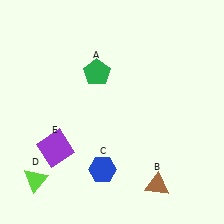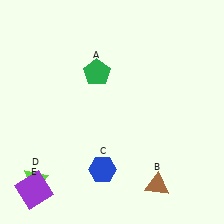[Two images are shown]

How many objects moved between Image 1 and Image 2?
1 object moved between the two images.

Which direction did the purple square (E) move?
The purple square (E) moved down.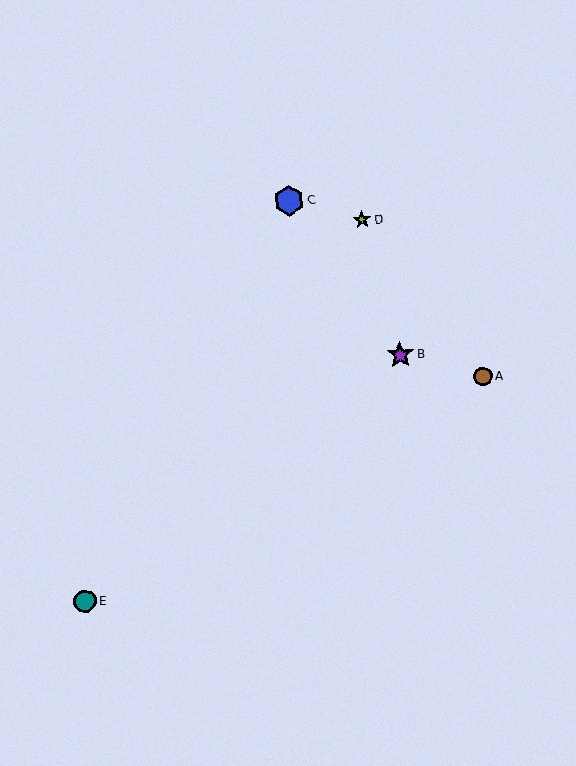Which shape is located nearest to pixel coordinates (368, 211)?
The lime star (labeled D) at (362, 220) is nearest to that location.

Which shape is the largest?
The blue hexagon (labeled C) is the largest.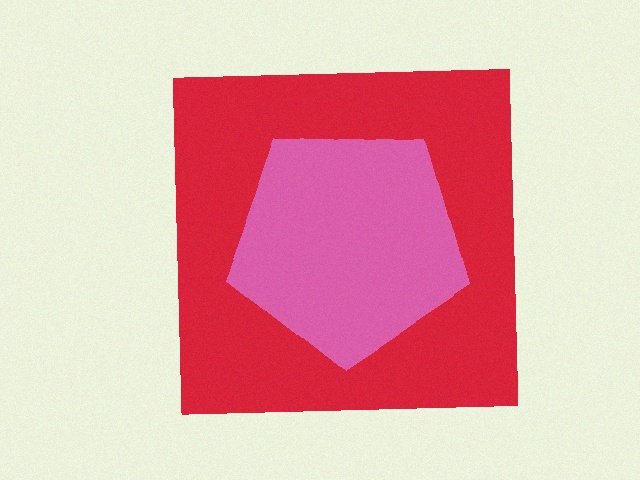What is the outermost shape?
The red square.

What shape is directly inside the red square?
The pink pentagon.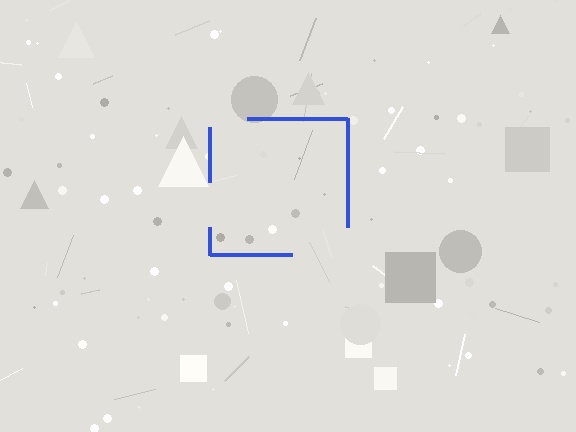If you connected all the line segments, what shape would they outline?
They would outline a square.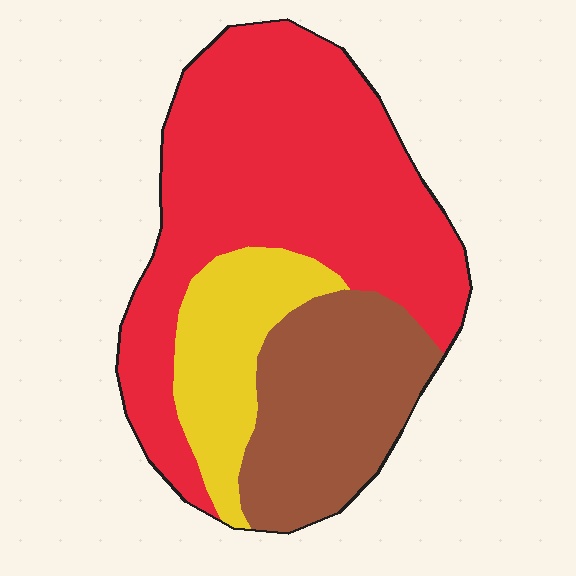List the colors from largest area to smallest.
From largest to smallest: red, brown, yellow.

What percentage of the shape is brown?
Brown takes up about one quarter (1/4) of the shape.